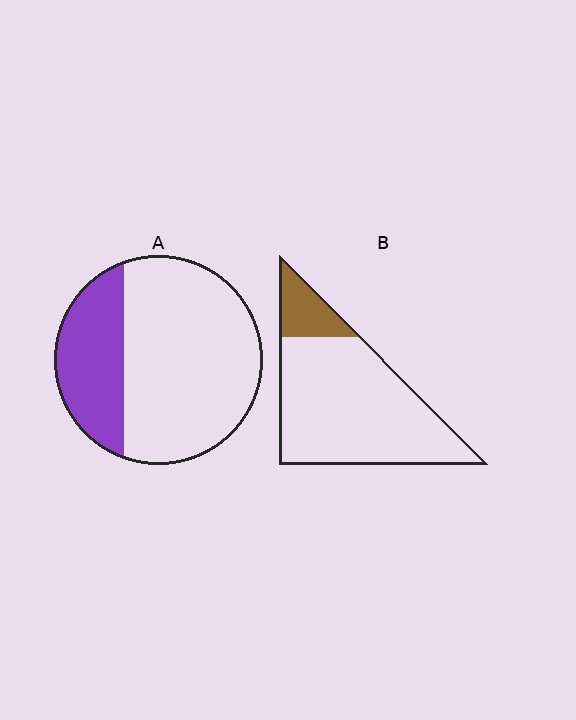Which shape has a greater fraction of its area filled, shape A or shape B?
Shape A.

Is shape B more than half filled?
No.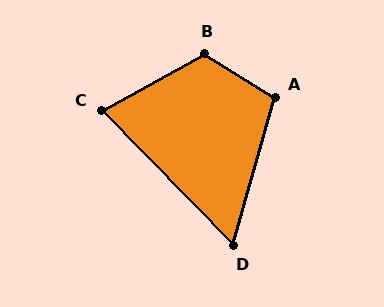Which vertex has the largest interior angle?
B, at approximately 120 degrees.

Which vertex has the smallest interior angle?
D, at approximately 60 degrees.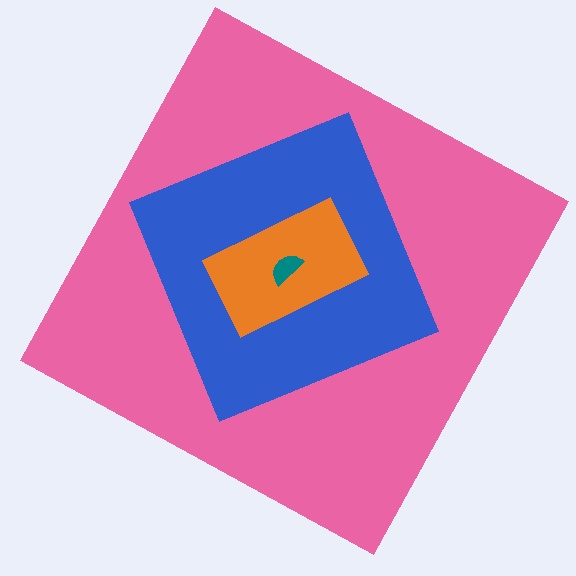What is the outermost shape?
The pink square.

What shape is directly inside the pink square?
The blue diamond.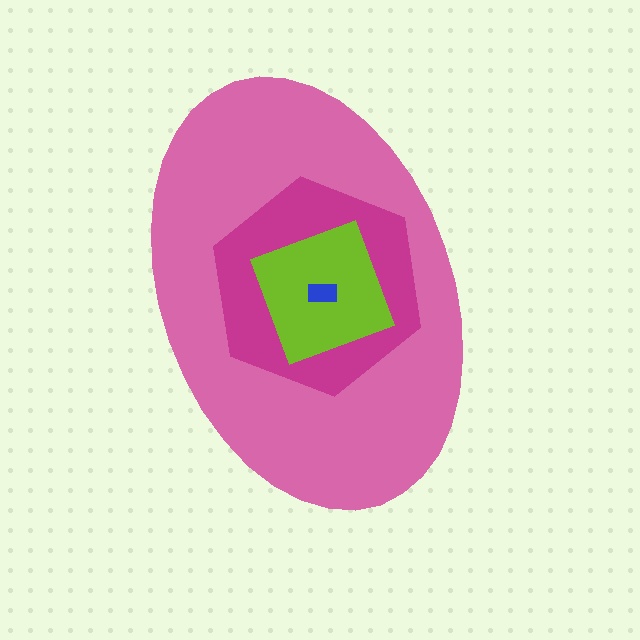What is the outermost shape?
The pink ellipse.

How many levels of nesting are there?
4.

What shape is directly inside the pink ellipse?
The magenta hexagon.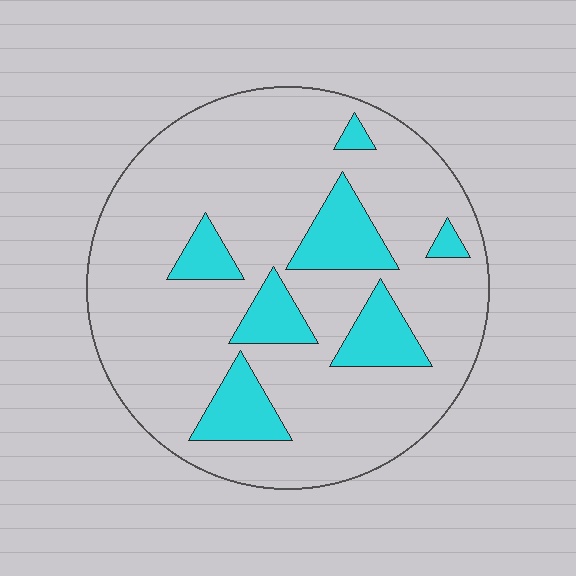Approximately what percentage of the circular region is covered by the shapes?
Approximately 20%.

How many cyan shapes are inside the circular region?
7.